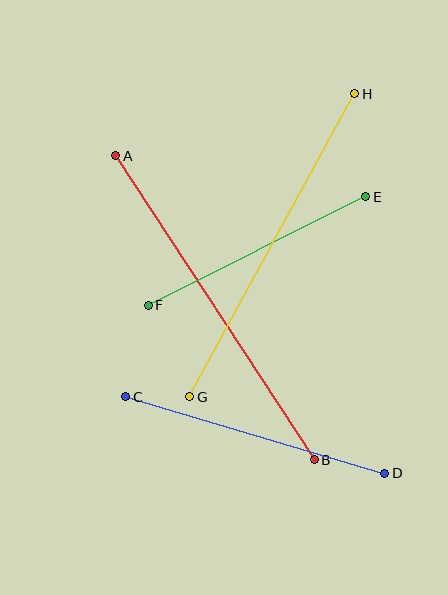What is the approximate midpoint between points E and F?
The midpoint is at approximately (257, 251) pixels.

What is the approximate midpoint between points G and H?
The midpoint is at approximately (272, 245) pixels.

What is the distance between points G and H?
The distance is approximately 345 pixels.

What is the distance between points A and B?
The distance is approximately 363 pixels.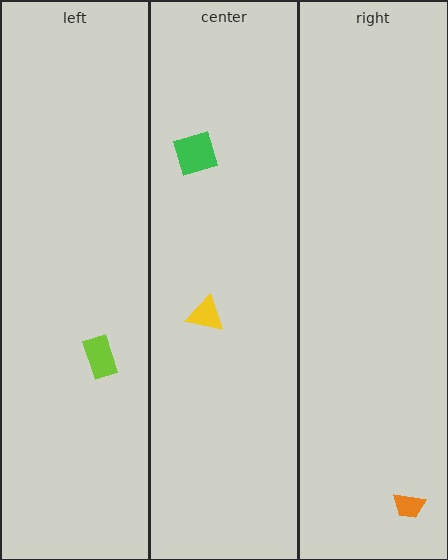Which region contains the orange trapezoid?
The right region.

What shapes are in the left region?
The lime rectangle.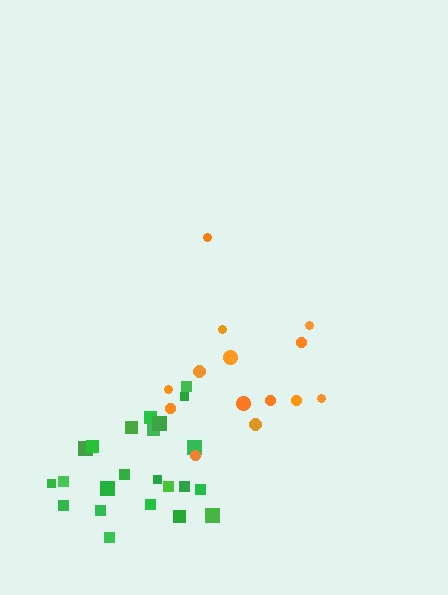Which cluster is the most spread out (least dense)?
Orange.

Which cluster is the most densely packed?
Green.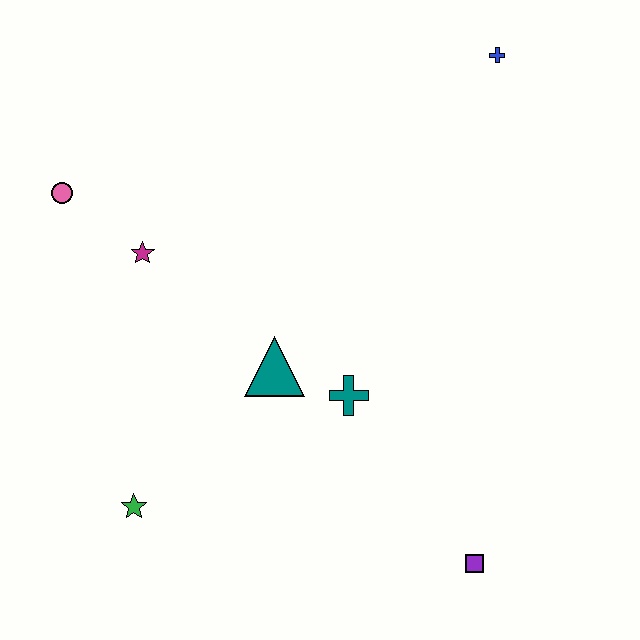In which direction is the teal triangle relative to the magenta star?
The teal triangle is to the right of the magenta star.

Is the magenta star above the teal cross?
Yes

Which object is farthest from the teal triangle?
The blue cross is farthest from the teal triangle.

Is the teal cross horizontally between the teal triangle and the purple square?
Yes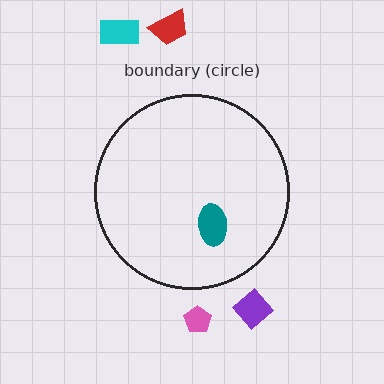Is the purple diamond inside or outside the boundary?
Outside.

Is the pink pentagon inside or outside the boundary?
Outside.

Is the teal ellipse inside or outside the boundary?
Inside.